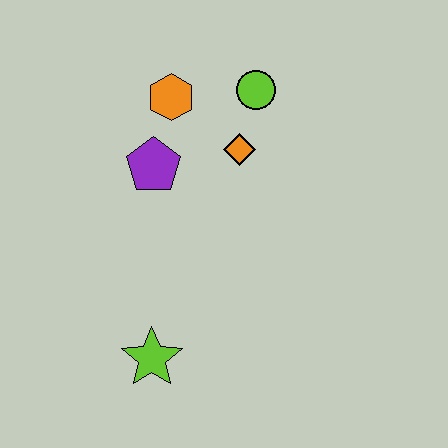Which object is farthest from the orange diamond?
The lime star is farthest from the orange diamond.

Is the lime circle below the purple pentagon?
No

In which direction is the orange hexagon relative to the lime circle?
The orange hexagon is to the left of the lime circle.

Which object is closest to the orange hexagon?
The purple pentagon is closest to the orange hexagon.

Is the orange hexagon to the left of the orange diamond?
Yes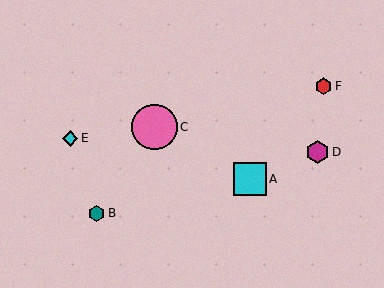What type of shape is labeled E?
Shape E is a cyan diamond.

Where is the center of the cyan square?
The center of the cyan square is at (250, 179).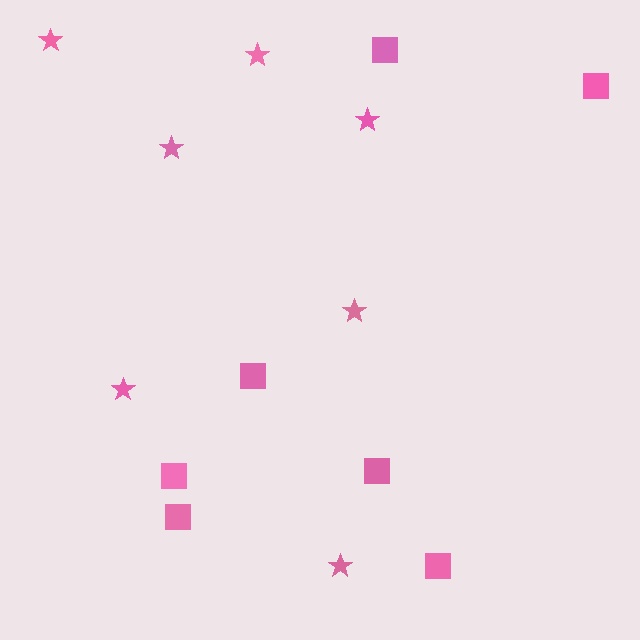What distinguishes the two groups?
There are 2 groups: one group of squares (7) and one group of stars (7).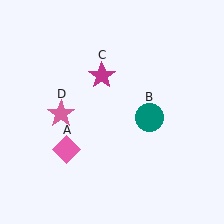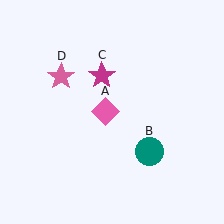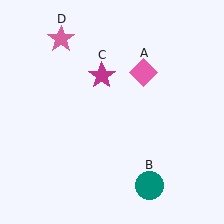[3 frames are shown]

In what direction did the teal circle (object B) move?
The teal circle (object B) moved down.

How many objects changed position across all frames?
3 objects changed position: pink diamond (object A), teal circle (object B), pink star (object D).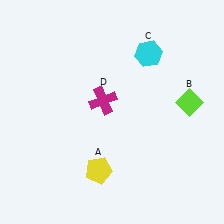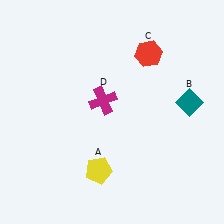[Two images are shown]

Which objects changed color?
B changed from lime to teal. C changed from cyan to red.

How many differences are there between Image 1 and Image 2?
There are 2 differences between the two images.